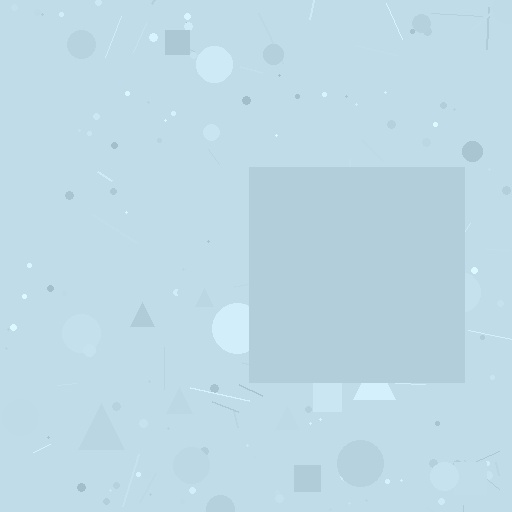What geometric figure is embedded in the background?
A square is embedded in the background.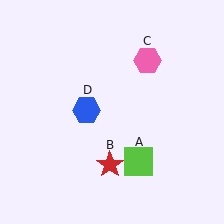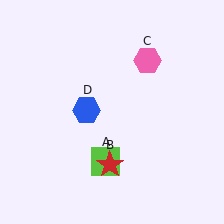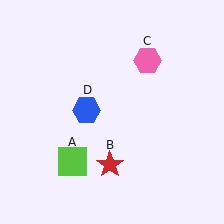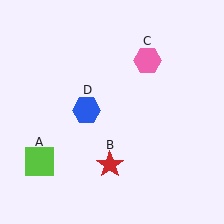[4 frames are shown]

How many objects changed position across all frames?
1 object changed position: lime square (object A).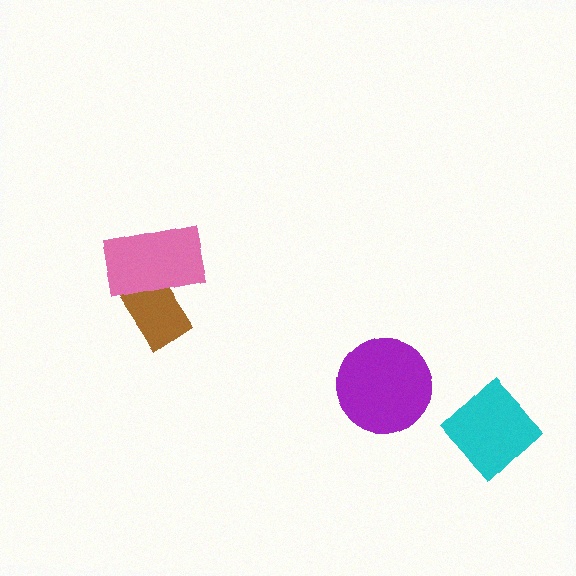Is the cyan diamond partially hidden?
No, no other shape covers it.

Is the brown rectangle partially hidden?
Yes, it is partially covered by another shape.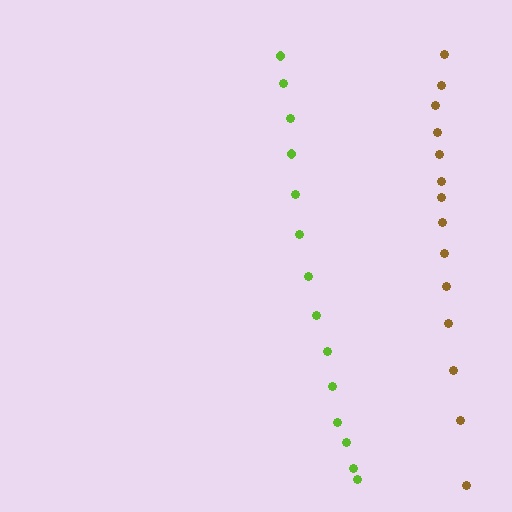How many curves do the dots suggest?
There are 2 distinct paths.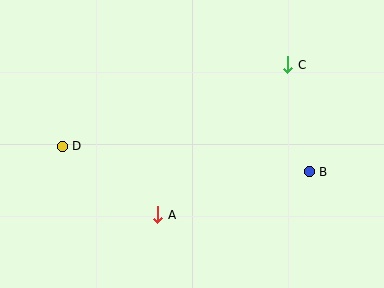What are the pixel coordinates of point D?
Point D is at (62, 146).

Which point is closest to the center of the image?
Point A at (157, 215) is closest to the center.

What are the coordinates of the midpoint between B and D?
The midpoint between B and D is at (186, 159).